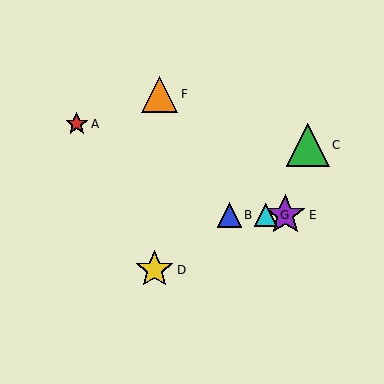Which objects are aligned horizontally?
Objects B, E, G are aligned horizontally.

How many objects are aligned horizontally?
3 objects (B, E, G) are aligned horizontally.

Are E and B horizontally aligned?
Yes, both are at y≈215.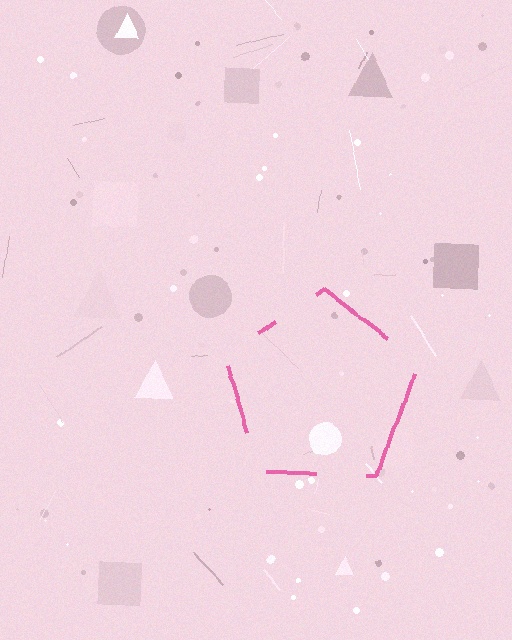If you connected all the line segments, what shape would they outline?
They would outline a pentagon.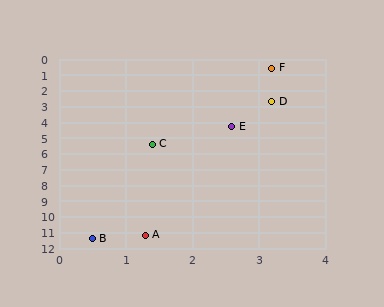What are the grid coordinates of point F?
Point F is at approximately (3.2, 0.6).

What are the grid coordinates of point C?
Point C is at approximately (1.4, 5.4).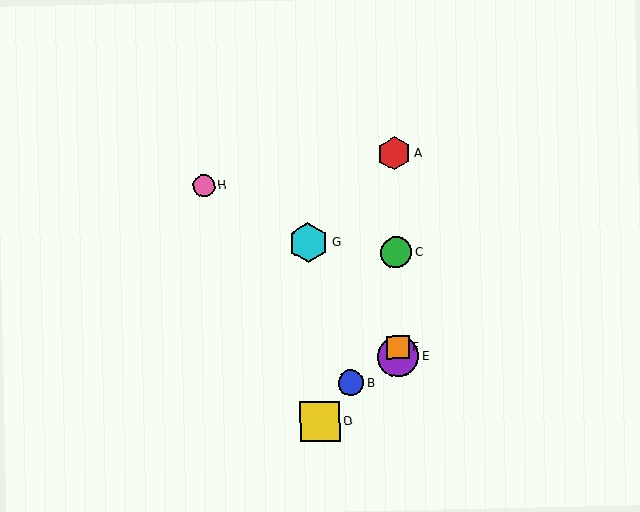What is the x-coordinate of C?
Object C is at x≈396.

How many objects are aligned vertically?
4 objects (A, C, E, F) are aligned vertically.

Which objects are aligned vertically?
Objects A, C, E, F are aligned vertically.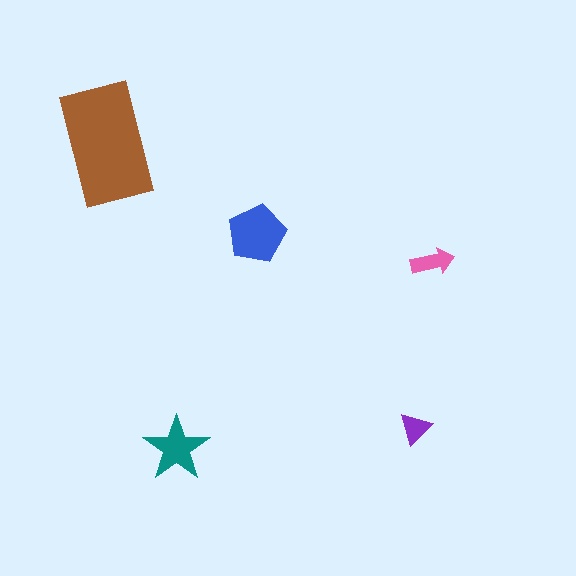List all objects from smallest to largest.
The purple triangle, the pink arrow, the teal star, the blue pentagon, the brown rectangle.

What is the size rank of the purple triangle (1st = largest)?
5th.